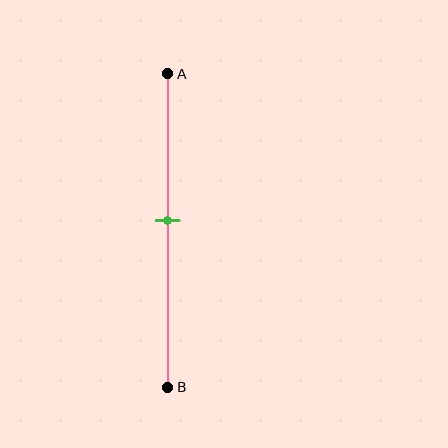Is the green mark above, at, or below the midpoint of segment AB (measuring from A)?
The green mark is above the midpoint of segment AB.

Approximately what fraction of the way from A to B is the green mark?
The green mark is approximately 45% of the way from A to B.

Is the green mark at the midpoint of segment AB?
No, the mark is at about 45% from A, not at the 50% midpoint.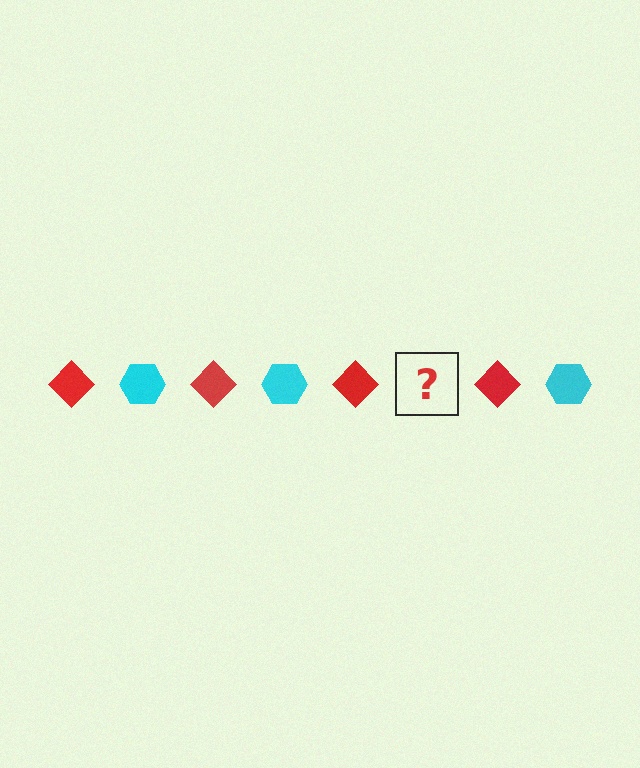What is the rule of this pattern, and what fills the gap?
The rule is that the pattern alternates between red diamond and cyan hexagon. The gap should be filled with a cyan hexagon.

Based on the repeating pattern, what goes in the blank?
The blank should be a cyan hexagon.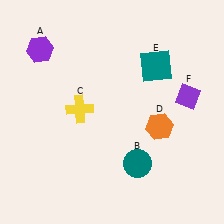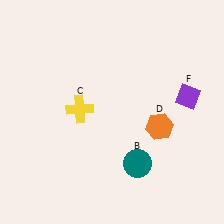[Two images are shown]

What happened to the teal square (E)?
The teal square (E) was removed in Image 2. It was in the top-right area of Image 1.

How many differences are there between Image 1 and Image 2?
There are 2 differences between the two images.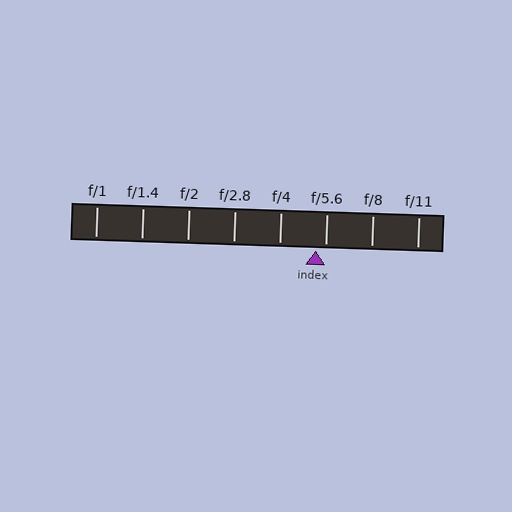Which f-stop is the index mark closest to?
The index mark is closest to f/5.6.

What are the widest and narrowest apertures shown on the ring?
The widest aperture shown is f/1 and the narrowest is f/11.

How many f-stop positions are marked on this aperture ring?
There are 8 f-stop positions marked.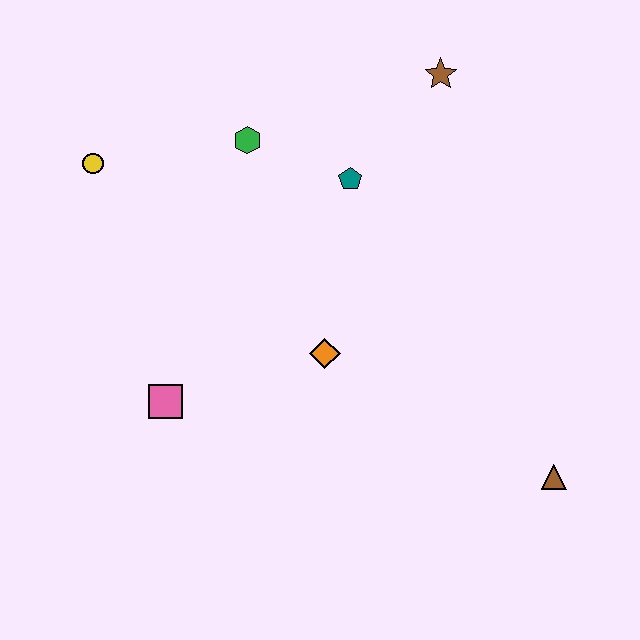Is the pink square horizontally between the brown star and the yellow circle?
Yes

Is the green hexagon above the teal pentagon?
Yes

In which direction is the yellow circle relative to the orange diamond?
The yellow circle is to the left of the orange diamond.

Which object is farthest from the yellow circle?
The brown triangle is farthest from the yellow circle.